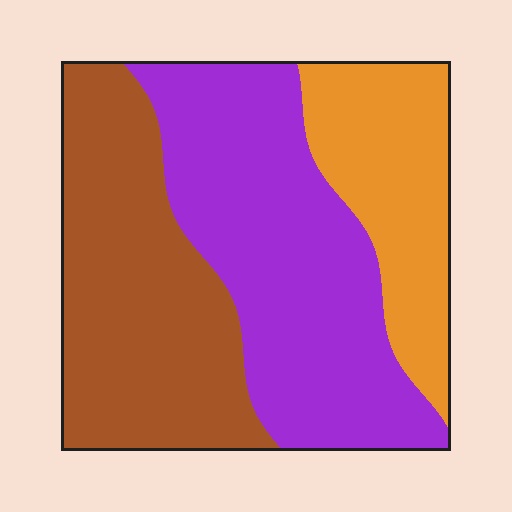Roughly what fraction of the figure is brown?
Brown takes up about three eighths (3/8) of the figure.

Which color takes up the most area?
Purple, at roughly 40%.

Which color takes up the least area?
Orange, at roughly 20%.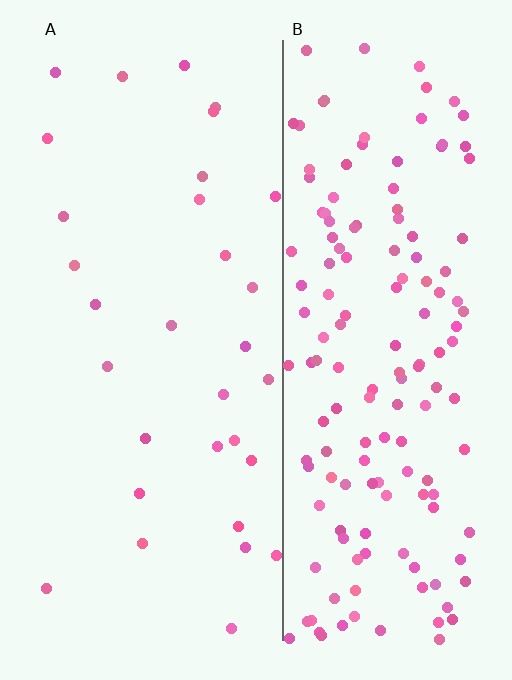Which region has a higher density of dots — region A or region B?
B (the right).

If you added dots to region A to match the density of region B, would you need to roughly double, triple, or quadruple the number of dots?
Approximately quadruple.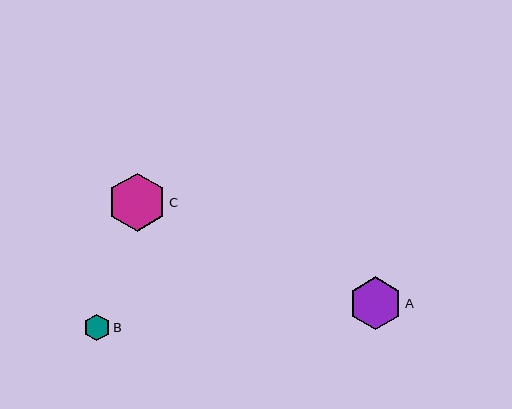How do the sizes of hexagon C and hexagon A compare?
Hexagon C and hexagon A are approximately the same size.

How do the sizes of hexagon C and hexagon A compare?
Hexagon C and hexagon A are approximately the same size.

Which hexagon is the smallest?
Hexagon B is the smallest with a size of approximately 27 pixels.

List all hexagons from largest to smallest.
From largest to smallest: C, A, B.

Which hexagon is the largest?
Hexagon C is the largest with a size of approximately 58 pixels.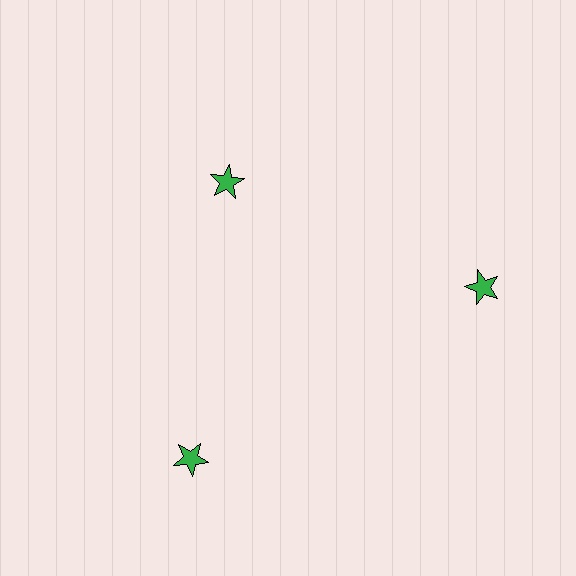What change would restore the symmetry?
The symmetry would be restored by moving it outward, back onto the ring so that all 3 stars sit at equal angles and equal distance from the center.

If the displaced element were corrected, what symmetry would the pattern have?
It would have 3-fold rotational symmetry — the pattern would map onto itself every 120 degrees.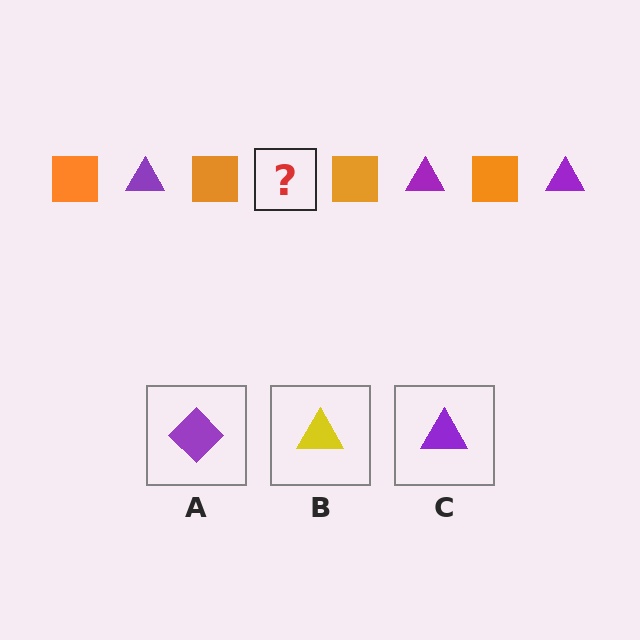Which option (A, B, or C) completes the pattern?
C.